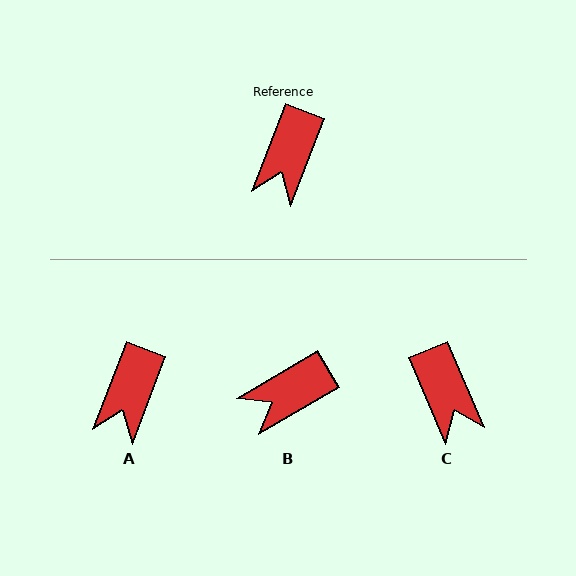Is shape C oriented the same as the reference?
No, it is off by about 44 degrees.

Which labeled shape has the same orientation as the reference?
A.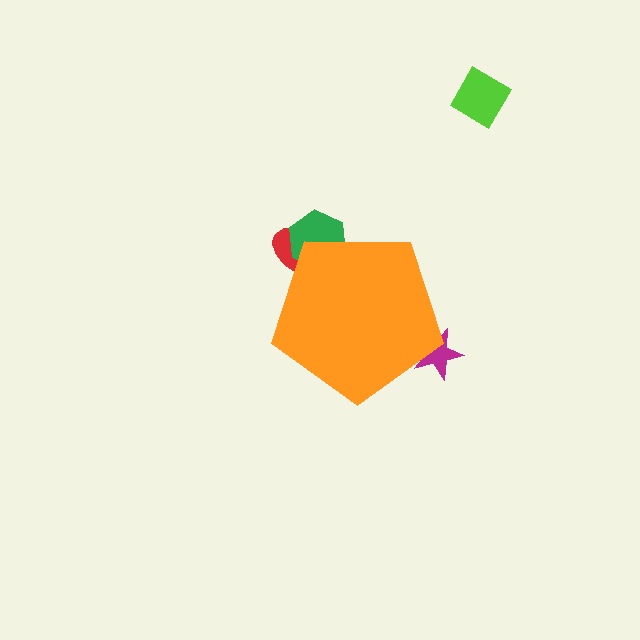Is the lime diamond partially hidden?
No, the lime diamond is fully visible.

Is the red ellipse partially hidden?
Yes, the red ellipse is partially hidden behind the orange pentagon.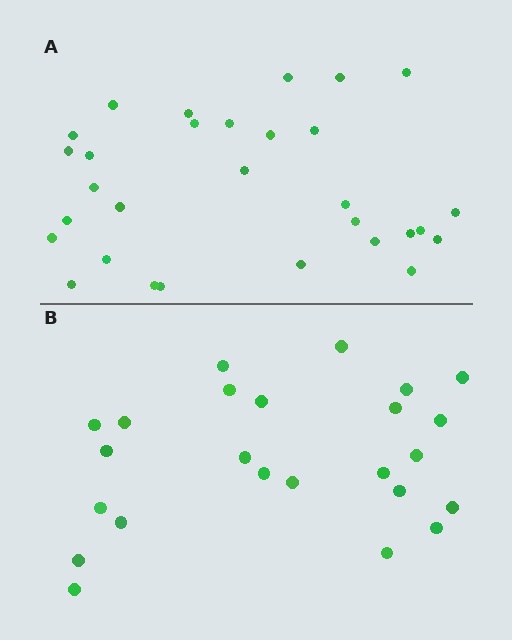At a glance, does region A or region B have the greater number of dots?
Region A (the top region) has more dots.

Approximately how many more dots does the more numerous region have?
Region A has about 6 more dots than region B.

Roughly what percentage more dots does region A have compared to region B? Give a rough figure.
About 25% more.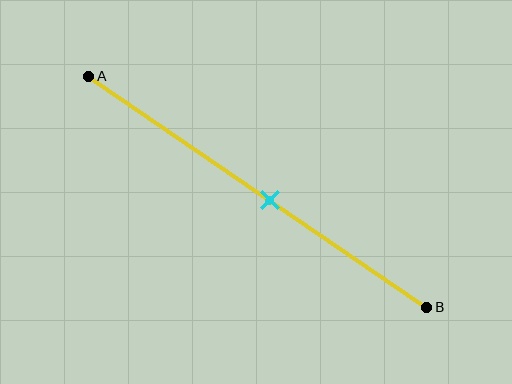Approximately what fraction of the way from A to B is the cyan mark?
The cyan mark is approximately 55% of the way from A to B.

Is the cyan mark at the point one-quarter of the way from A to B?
No, the mark is at about 55% from A, not at the 25% one-quarter point.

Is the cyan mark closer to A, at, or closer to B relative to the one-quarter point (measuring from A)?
The cyan mark is closer to point B than the one-quarter point of segment AB.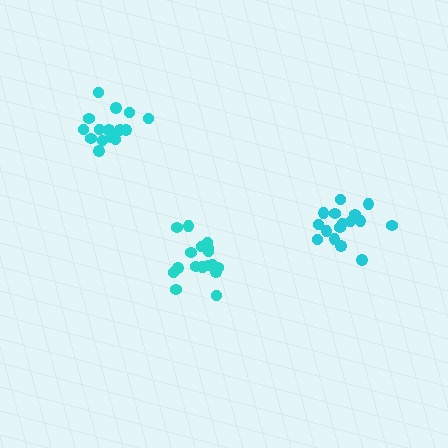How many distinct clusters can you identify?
There are 3 distinct clusters.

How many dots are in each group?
Group 1: 18 dots, Group 2: 15 dots, Group 3: 16 dots (49 total).